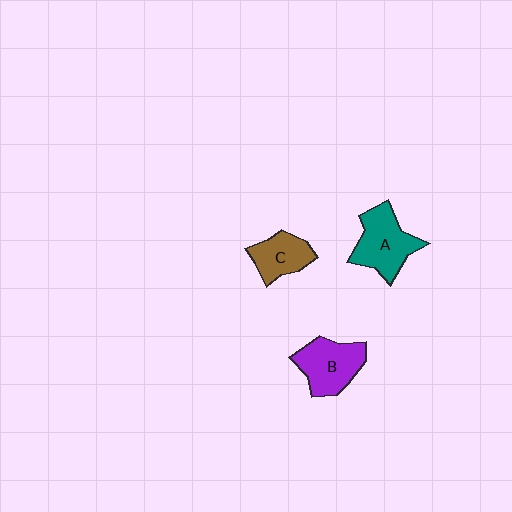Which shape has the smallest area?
Shape C (brown).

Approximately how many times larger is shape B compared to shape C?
Approximately 1.4 times.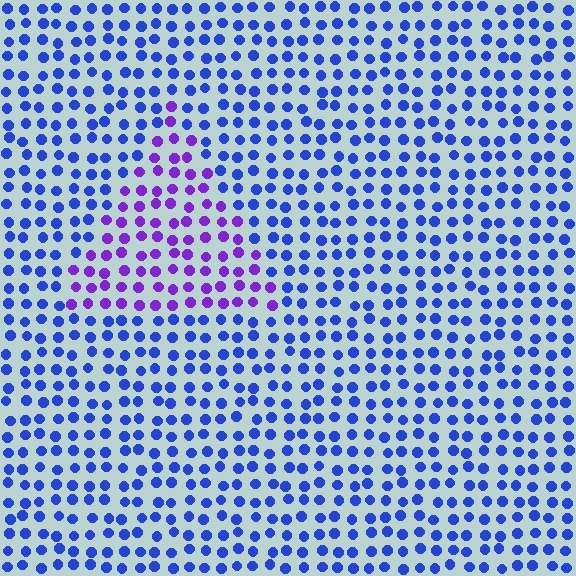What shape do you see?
I see a triangle.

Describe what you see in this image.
The image is filled with small blue elements in a uniform arrangement. A triangle-shaped region is visible where the elements are tinted to a slightly different hue, forming a subtle color boundary.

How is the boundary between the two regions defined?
The boundary is defined purely by a slight shift in hue (about 44 degrees). Spacing, size, and orientation are identical on both sides.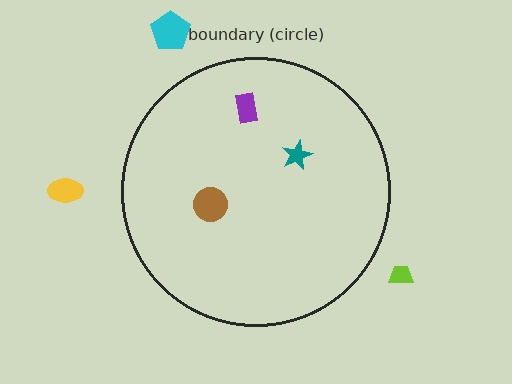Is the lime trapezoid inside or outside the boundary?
Outside.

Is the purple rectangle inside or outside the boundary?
Inside.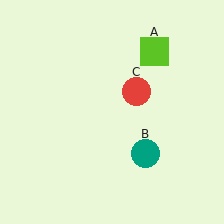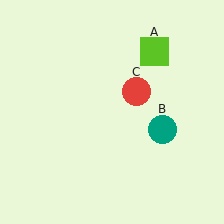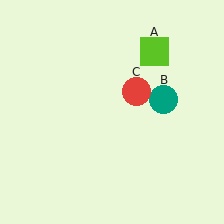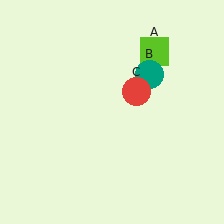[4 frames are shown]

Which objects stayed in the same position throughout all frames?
Lime square (object A) and red circle (object C) remained stationary.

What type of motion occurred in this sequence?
The teal circle (object B) rotated counterclockwise around the center of the scene.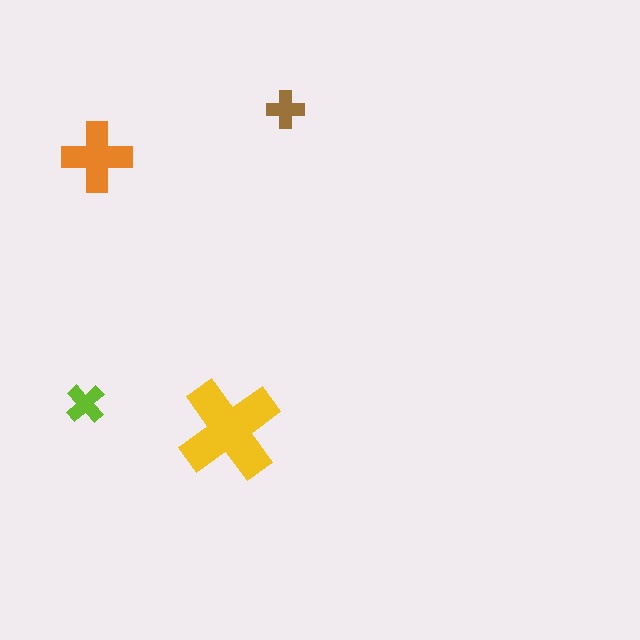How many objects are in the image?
There are 4 objects in the image.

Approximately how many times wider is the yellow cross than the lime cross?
About 2.5 times wider.